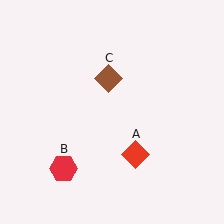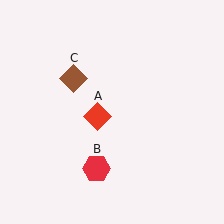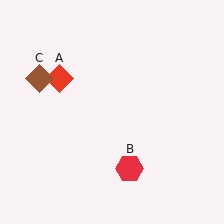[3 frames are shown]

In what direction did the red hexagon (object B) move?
The red hexagon (object B) moved right.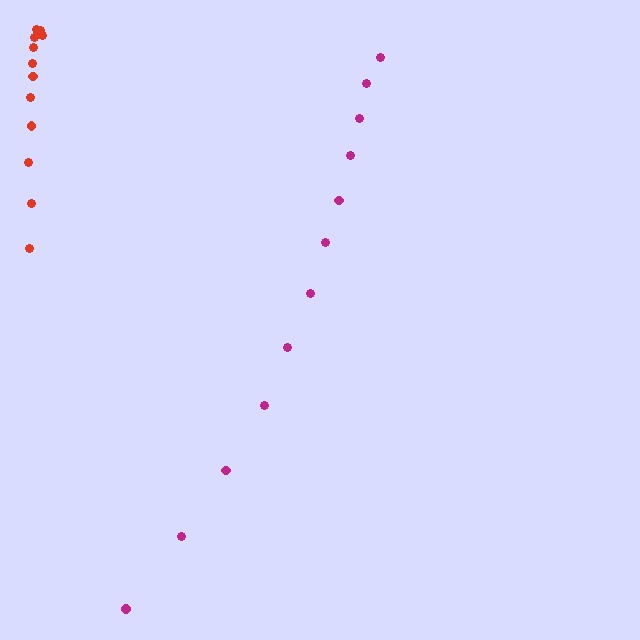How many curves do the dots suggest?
There are 2 distinct paths.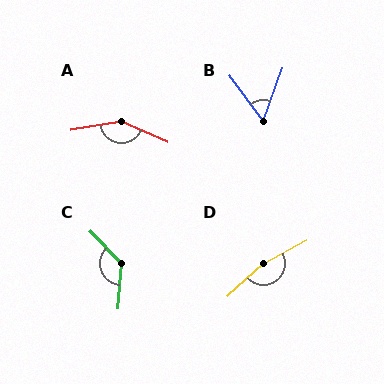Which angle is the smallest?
B, at approximately 56 degrees.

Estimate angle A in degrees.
Approximately 146 degrees.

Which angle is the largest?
D, at approximately 166 degrees.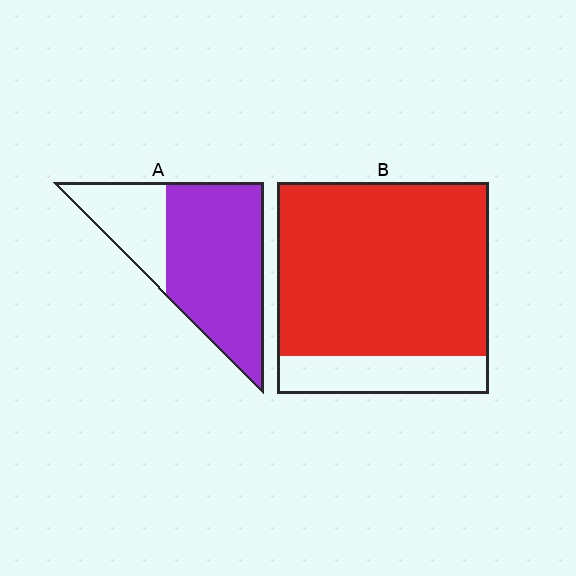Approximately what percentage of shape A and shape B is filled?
A is approximately 70% and B is approximately 80%.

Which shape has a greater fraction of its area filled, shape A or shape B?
Shape B.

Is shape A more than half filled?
Yes.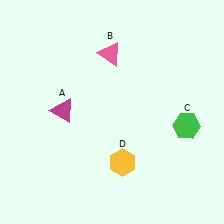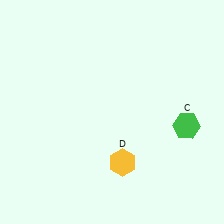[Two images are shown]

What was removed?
The magenta triangle (A), the pink triangle (B) were removed in Image 2.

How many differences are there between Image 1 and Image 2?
There are 2 differences between the two images.